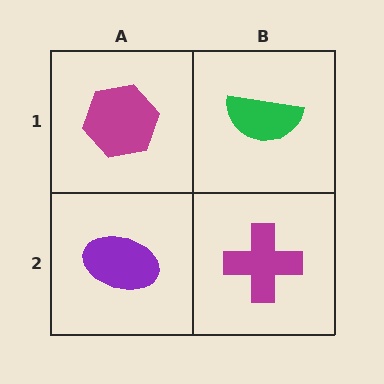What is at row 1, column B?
A green semicircle.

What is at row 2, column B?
A magenta cross.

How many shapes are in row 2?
2 shapes.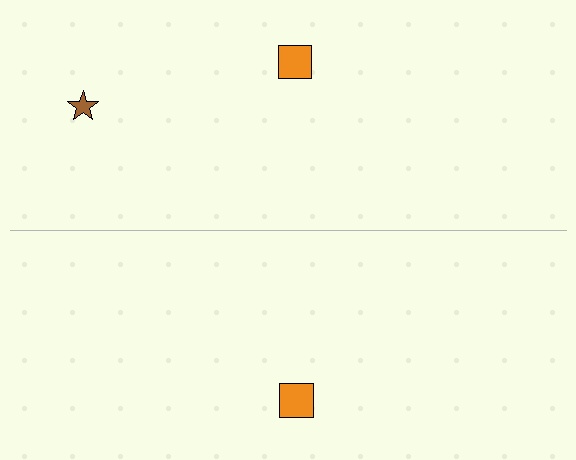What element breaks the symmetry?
A brown star is missing from the bottom side.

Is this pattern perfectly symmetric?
No, the pattern is not perfectly symmetric. A brown star is missing from the bottom side.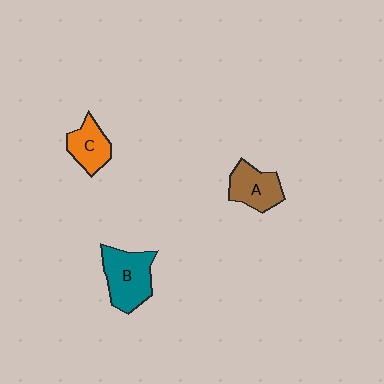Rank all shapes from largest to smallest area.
From largest to smallest: B (teal), A (brown), C (orange).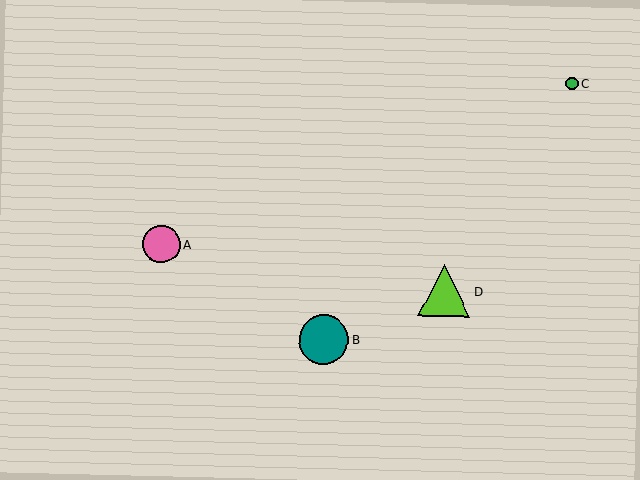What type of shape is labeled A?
Shape A is a pink circle.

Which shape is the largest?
The lime triangle (labeled D) is the largest.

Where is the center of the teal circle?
The center of the teal circle is at (324, 339).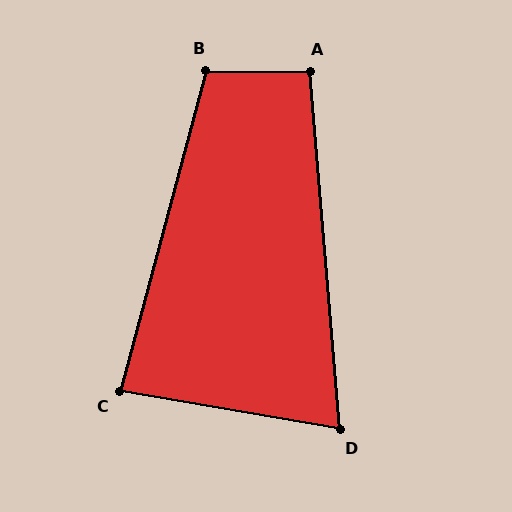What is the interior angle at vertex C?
Approximately 85 degrees (acute).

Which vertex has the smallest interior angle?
D, at approximately 76 degrees.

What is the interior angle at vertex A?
Approximately 95 degrees (obtuse).